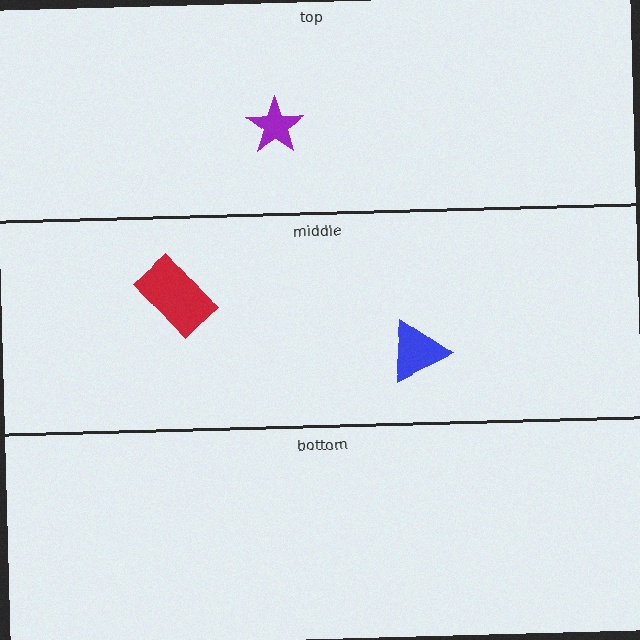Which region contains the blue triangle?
The middle region.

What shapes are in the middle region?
The red rectangle, the blue triangle.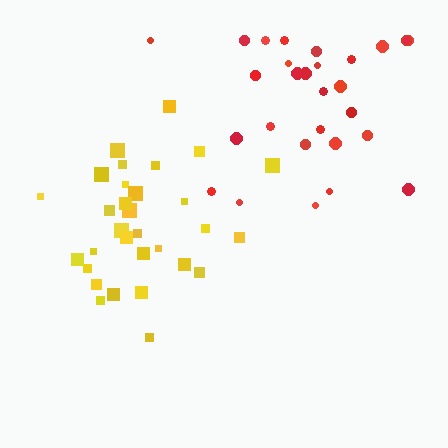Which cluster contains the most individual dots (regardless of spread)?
Yellow (31).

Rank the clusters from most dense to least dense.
yellow, red.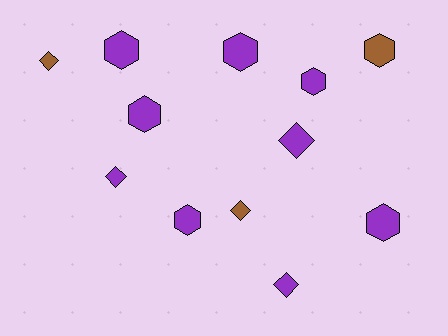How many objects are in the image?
There are 12 objects.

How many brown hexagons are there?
There is 1 brown hexagon.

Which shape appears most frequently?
Hexagon, with 7 objects.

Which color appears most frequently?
Purple, with 9 objects.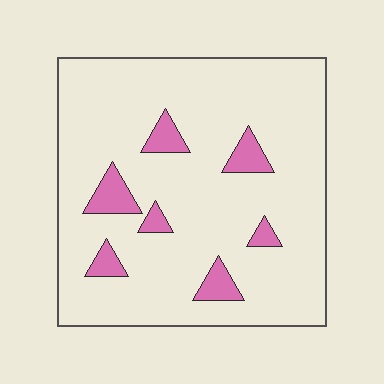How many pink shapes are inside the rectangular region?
7.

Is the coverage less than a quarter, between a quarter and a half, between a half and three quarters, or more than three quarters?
Less than a quarter.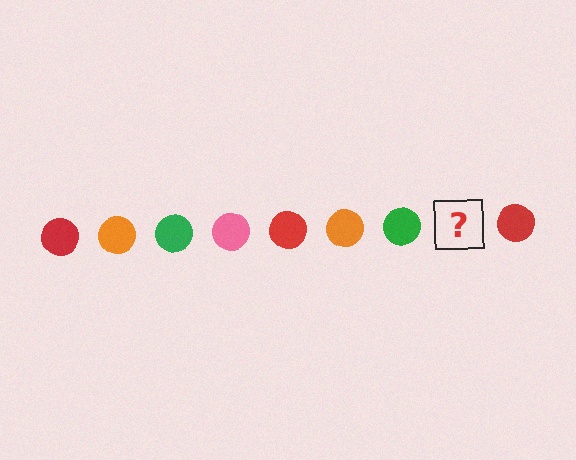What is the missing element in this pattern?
The missing element is a pink circle.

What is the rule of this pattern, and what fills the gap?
The rule is that the pattern cycles through red, orange, green, pink circles. The gap should be filled with a pink circle.